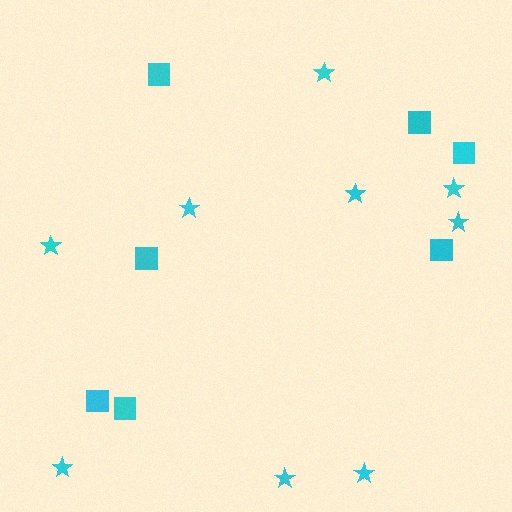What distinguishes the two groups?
There are 2 groups: one group of squares (7) and one group of stars (9).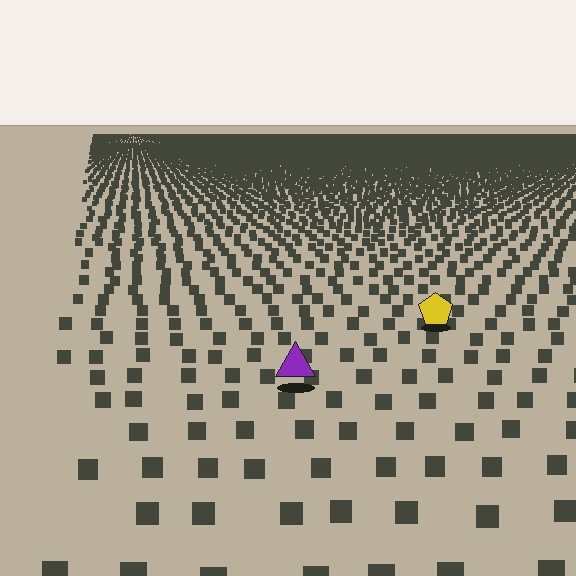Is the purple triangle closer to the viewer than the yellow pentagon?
Yes. The purple triangle is closer — you can tell from the texture gradient: the ground texture is coarser near it.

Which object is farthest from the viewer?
The yellow pentagon is farthest from the viewer. It appears smaller and the ground texture around it is denser.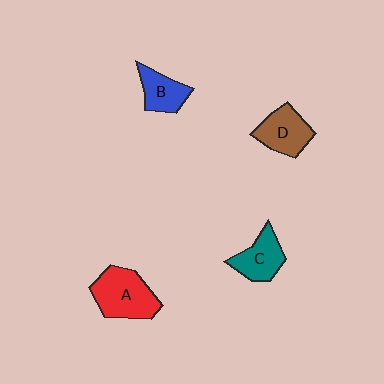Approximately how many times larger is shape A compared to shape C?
Approximately 1.4 times.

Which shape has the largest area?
Shape A (red).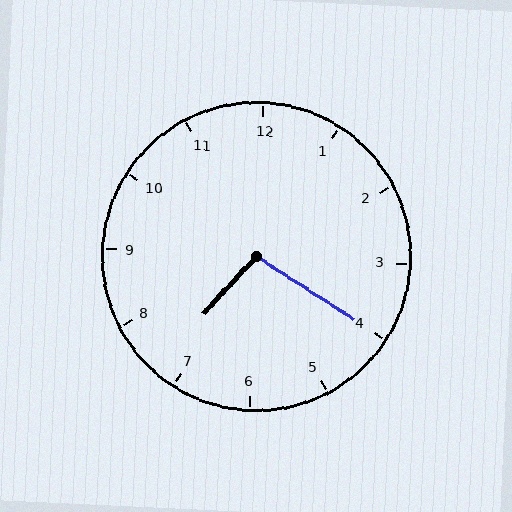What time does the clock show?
7:20.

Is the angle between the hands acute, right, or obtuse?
It is obtuse.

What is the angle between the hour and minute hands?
Approximately 100 degrees.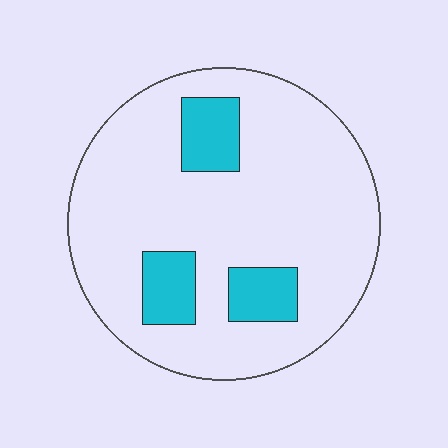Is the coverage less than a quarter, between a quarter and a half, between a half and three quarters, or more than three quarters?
Less than a quarter.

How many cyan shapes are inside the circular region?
3.